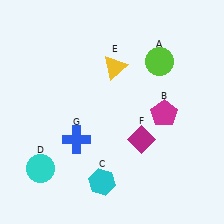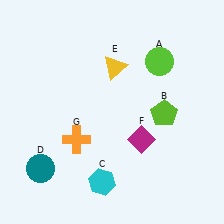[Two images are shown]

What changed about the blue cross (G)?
In Image 1, G is blue. In Image 2, it changed to orange.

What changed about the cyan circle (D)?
In Image 1, D is cyan. In Image 2, it changed to teal.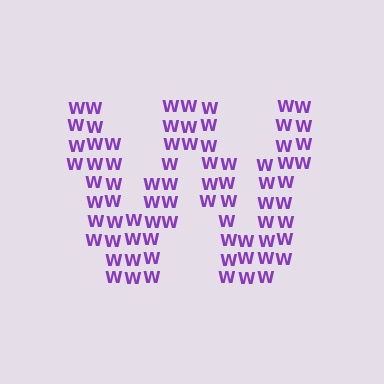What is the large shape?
The large shape is the letter W.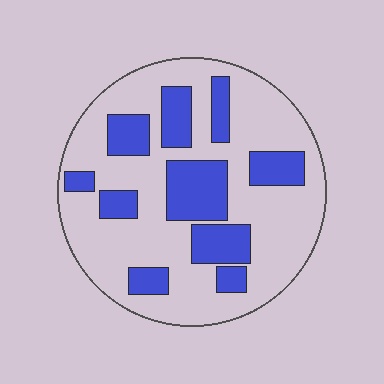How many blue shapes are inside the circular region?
10.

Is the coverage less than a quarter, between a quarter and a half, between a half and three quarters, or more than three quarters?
Between a quarter and a half.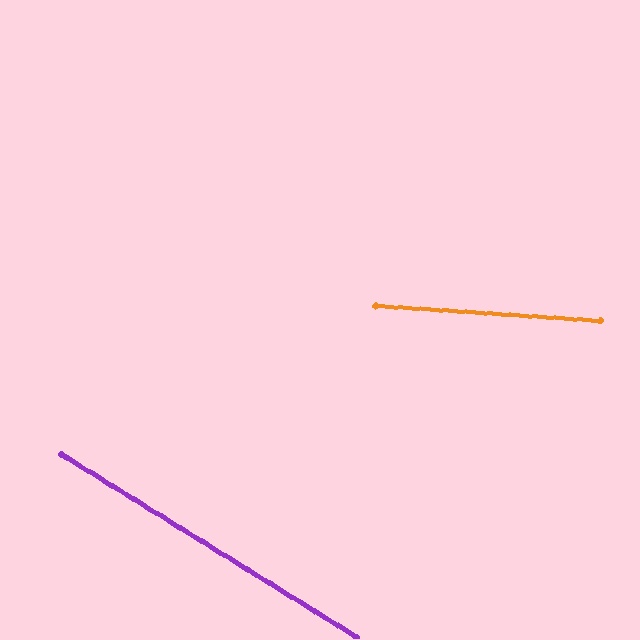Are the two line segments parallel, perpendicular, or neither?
Neither parallel nor perpendicular — they differ by about 28°.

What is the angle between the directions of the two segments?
Approximately 28 degrees.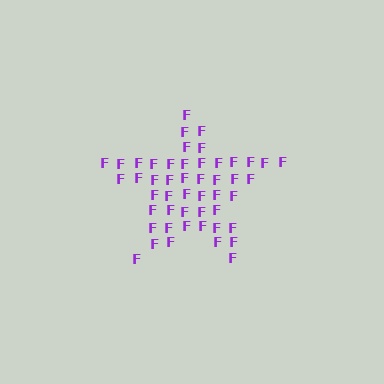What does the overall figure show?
The overall figure shows a star.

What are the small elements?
The small elements are letter F's.